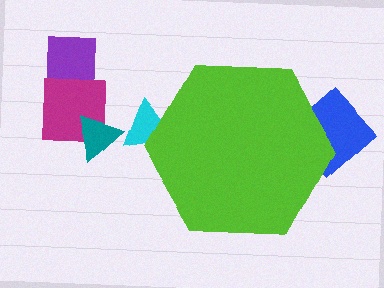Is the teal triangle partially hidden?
No, the teal triangle is fully visible.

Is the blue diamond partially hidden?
Yes, the blue diamond is partially hidden behind the lime hexagon.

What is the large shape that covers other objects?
A lime hexagon.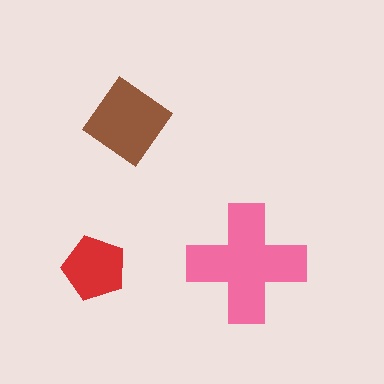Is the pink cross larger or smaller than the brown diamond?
Larger.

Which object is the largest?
The pink cross.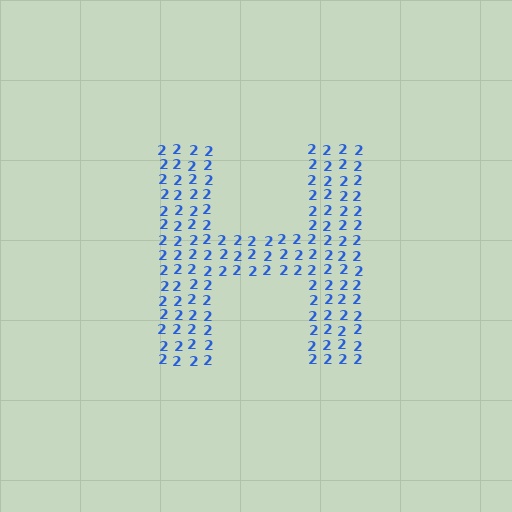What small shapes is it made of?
It is made of small digit 2's.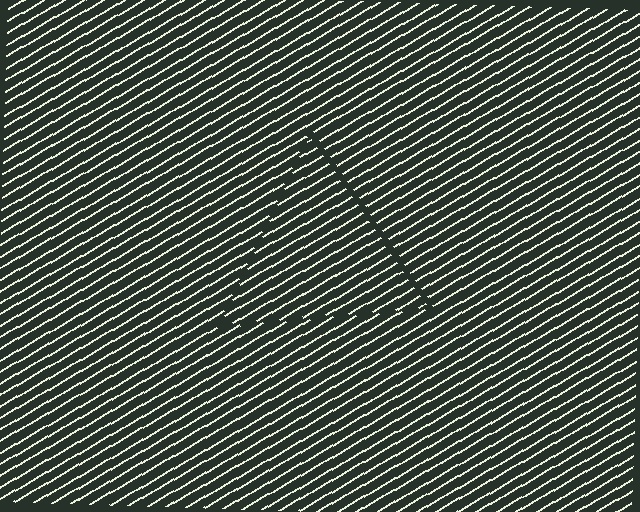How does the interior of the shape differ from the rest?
The interior of the shape contains the same grating, shifted by half a period — the contour is defined by the phase discontinuity where line-ends from the inner and outer gratings abut.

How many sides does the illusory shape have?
3 sides — the line-ends trace a triangle.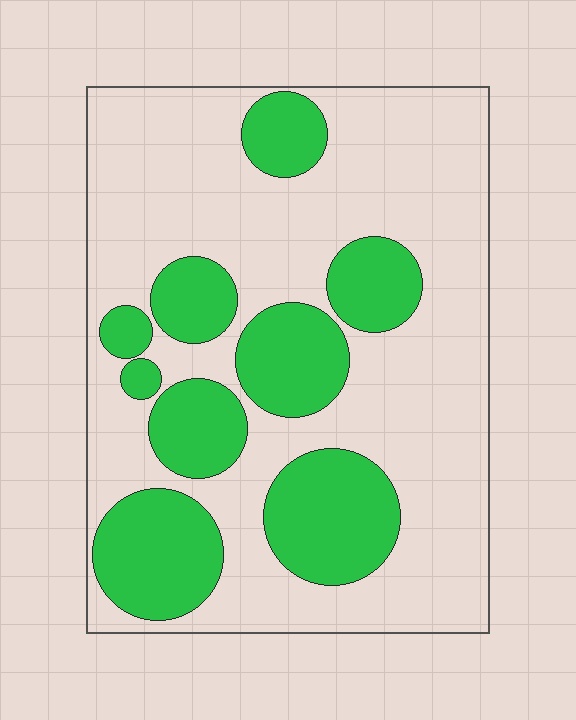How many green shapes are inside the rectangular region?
9.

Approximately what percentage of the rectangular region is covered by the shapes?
Approximately 30%.